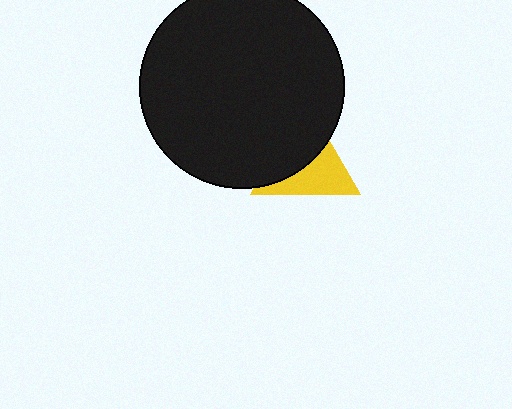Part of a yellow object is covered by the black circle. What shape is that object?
It is a triangle.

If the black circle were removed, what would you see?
You would see the complete yellow triangle.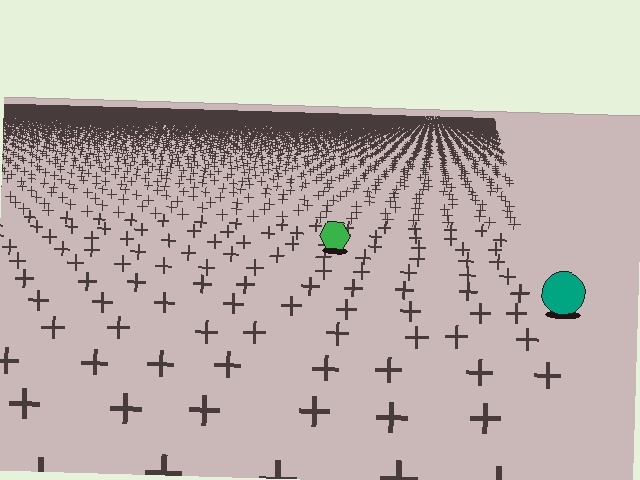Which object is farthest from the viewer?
The green hexagon is farthest from the viewer. It appears smaller and the ground texture around it is denser.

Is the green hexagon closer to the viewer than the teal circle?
No. The teal circle is closer — you can tell from the texture gradient: the ground texture is coarser near it.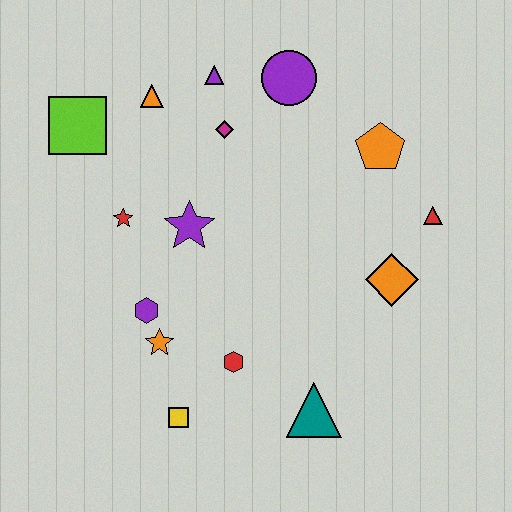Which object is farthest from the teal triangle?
The lime square is farthest from the teal triangle.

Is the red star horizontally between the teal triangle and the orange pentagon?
No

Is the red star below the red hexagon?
No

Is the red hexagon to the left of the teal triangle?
Yes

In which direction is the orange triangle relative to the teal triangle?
The orange triangle is above the teal triangle.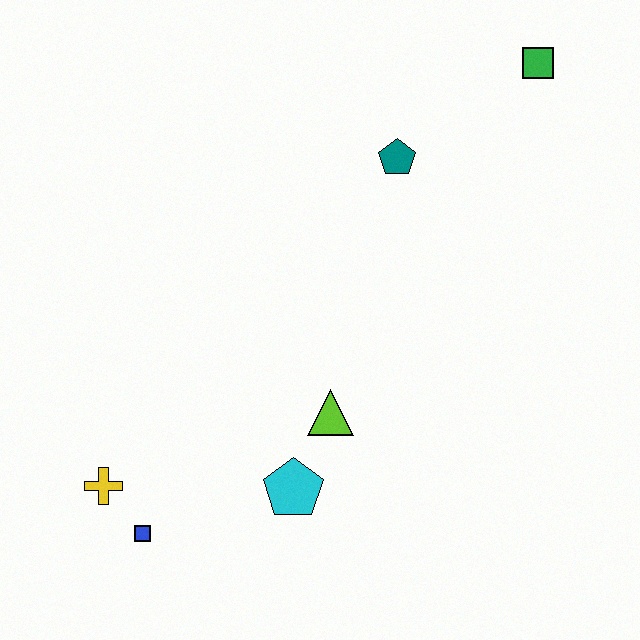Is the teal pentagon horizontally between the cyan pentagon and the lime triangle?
No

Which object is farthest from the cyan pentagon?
The green square is farthest from the cyan pentagon.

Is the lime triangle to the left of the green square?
Yes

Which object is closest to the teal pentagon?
The green square is closest to the teal pentagon.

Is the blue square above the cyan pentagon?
No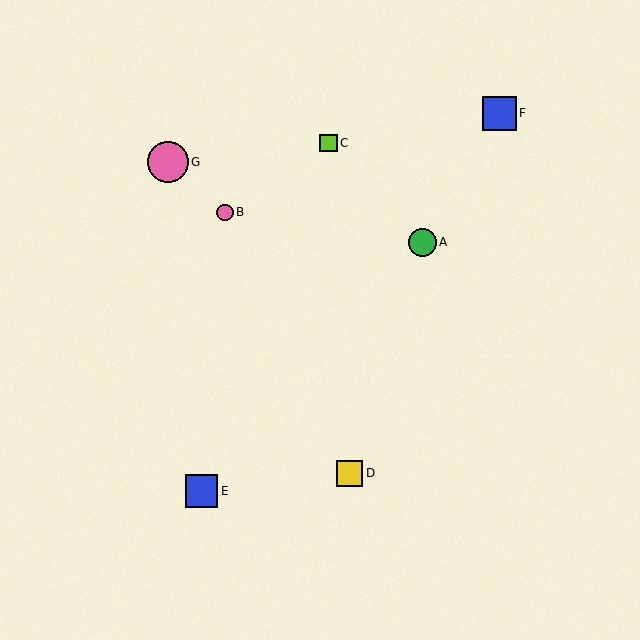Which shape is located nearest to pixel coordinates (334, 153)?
The lime square (labeled C) at (329, 143) is nearest to that location.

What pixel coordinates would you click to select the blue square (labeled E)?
Click at (202, 491) to select the blue square E.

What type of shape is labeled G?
Shape G is a pink circle.